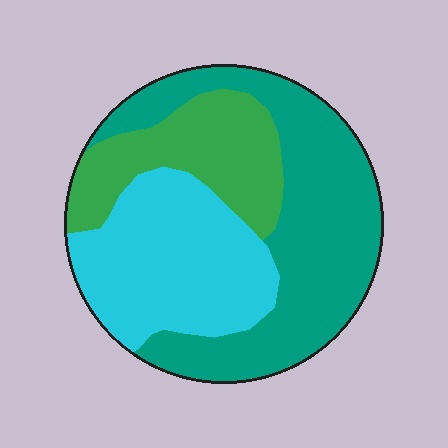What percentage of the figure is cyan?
Cyan covers about 35% of the figure.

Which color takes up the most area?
Teal, at roughly 45%.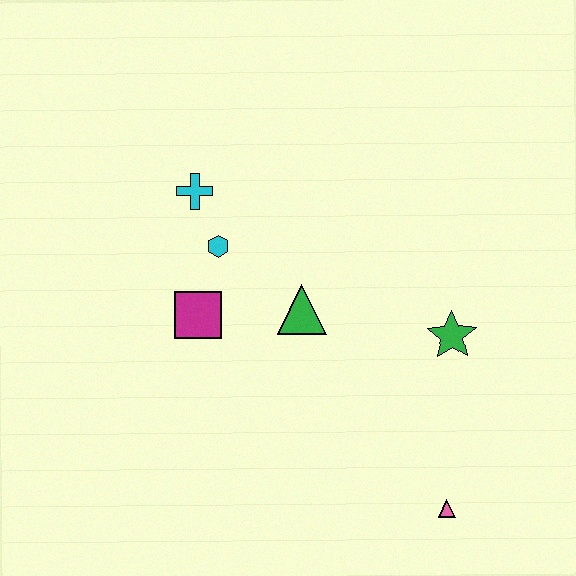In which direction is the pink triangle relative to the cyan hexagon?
The pink triangle is below the cyan hexagon.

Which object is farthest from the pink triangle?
The cyan cross is farthest from the pink triangle.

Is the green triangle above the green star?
Yes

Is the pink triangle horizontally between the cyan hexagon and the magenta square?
No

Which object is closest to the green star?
The green triangle is closest to the green star.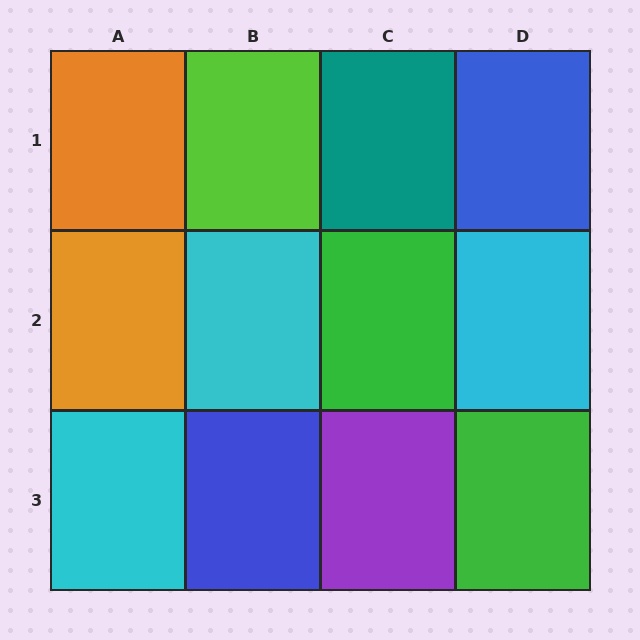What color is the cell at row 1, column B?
Lime.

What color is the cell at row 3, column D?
Green.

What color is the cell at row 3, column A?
Cyan.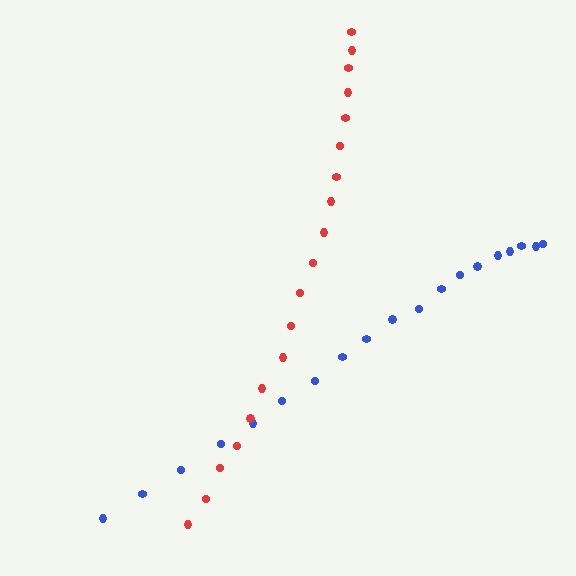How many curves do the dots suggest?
There are 2 distinct paths.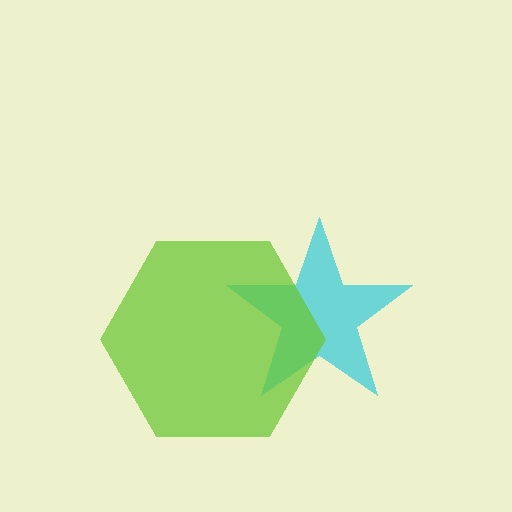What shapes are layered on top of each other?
The layered shapes are: a cyan star, a lime hexagon.